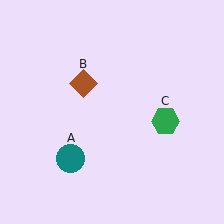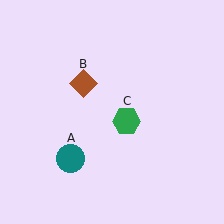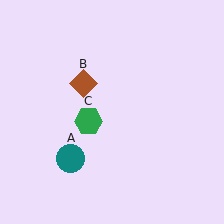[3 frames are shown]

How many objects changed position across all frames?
1 object changed position: green hexagon (object C).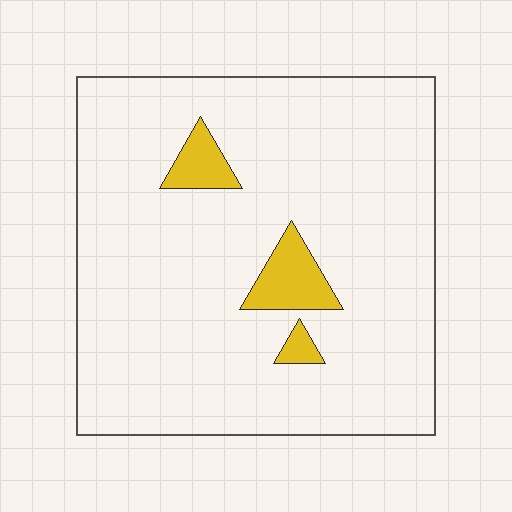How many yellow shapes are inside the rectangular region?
3.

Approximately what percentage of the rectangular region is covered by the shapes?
Approximately 5%.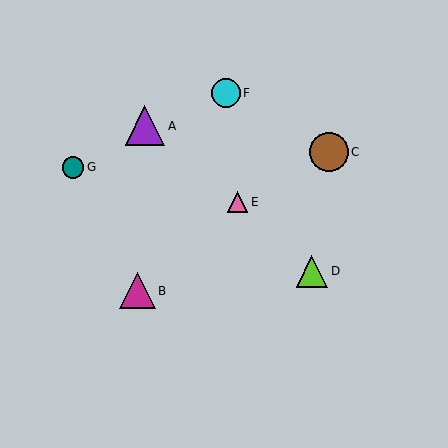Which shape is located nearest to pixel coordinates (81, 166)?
The teal circle (labeled G) at (73, 167) is nearest to that location.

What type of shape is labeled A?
Shape A is a purple triangle.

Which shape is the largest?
The purple triangle (labeled A) is the largest.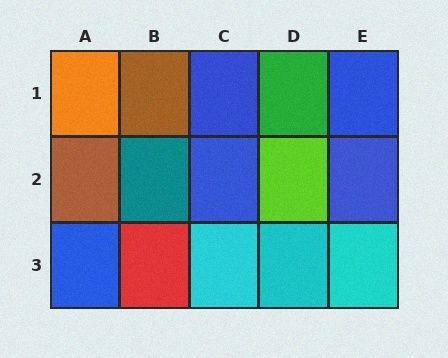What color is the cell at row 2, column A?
Brown.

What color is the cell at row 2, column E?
Blue.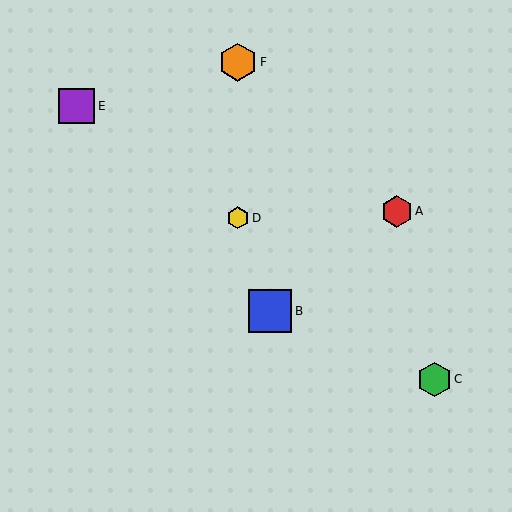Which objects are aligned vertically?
Objects D, F are aligned vertically.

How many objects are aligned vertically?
2 objects (D, F) are aligned vertically.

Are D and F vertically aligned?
Yes, both are at x≈238.